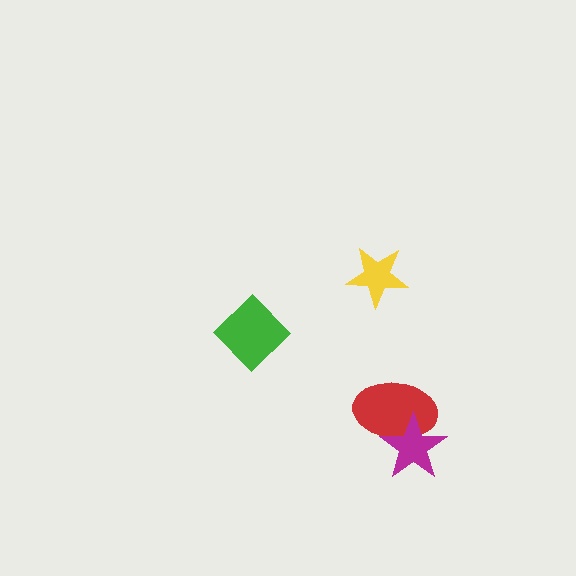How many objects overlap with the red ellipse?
1 object overlaps with the red ellipse.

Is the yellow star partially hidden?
No, no other shape covers it.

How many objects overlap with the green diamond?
0 objects overlap with the green diamond.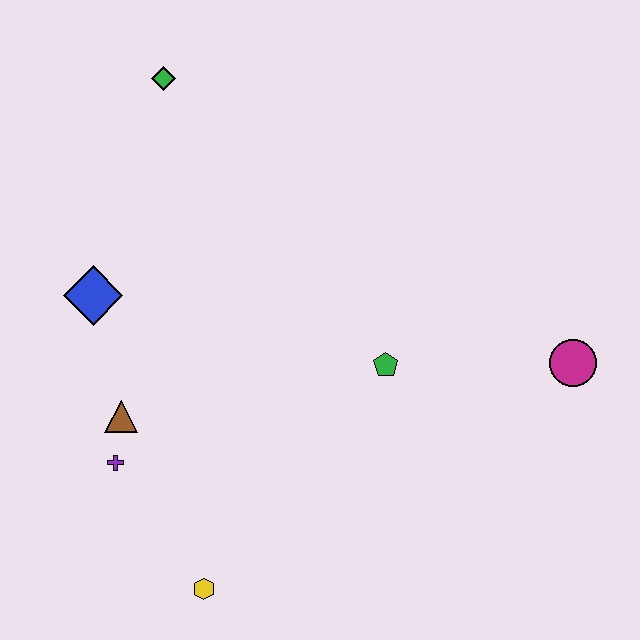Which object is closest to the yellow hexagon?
The purple cross is closest to the yellow hexagon.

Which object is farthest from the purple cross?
The magenta circle is farthest from the purple cross.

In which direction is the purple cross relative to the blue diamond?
The purple cross is below the blue diamond.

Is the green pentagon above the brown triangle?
Yes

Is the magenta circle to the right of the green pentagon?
Yes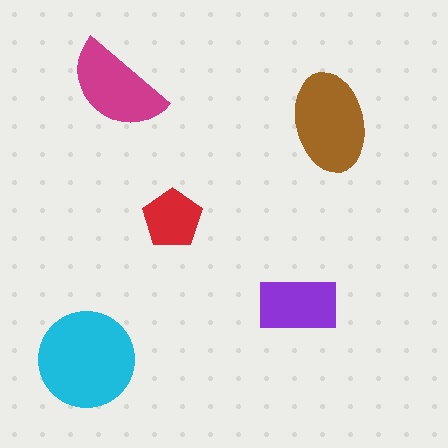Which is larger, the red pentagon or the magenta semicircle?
The magenta semicircle.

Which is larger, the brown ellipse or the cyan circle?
The cyan circle.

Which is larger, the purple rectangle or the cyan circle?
The cyan circle.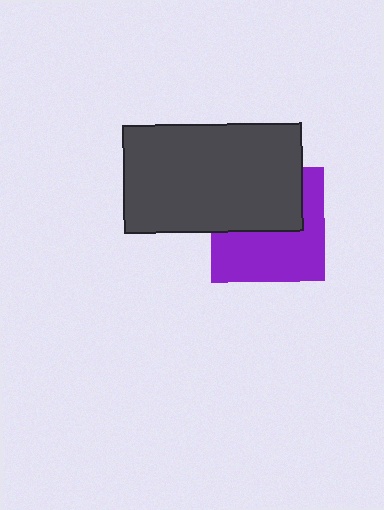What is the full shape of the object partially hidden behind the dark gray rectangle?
The partially hidden object is a purple square.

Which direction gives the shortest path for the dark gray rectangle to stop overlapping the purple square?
Moving up gives the shortest separation.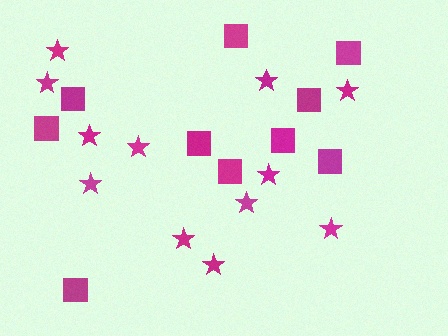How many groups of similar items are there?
There are 2 groups: one group of squares (10) and one group of stars (12).